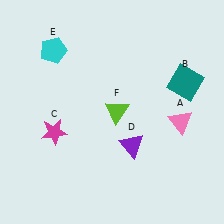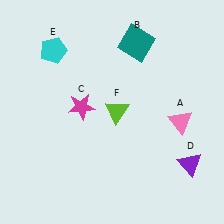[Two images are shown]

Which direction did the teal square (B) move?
The teal square (B) moved left.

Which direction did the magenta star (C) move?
The magenta star (C) moved right.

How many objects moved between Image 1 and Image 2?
3 objects moved between the two images.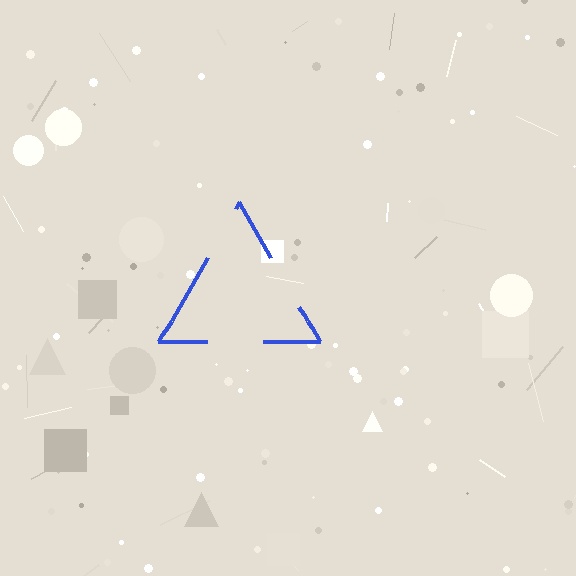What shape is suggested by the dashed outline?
The dashed outline suggests a triangle.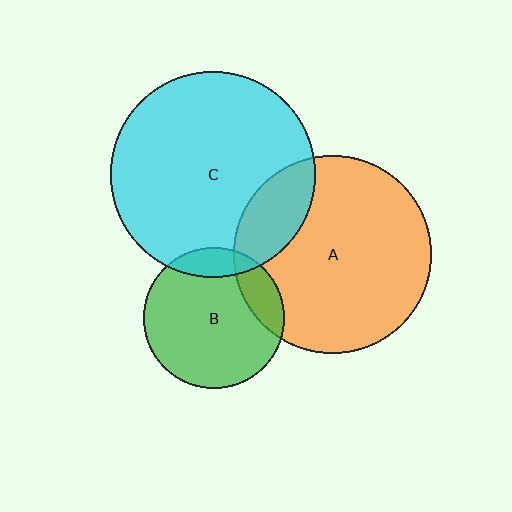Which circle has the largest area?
Circle C (cyan).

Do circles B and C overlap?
Yes.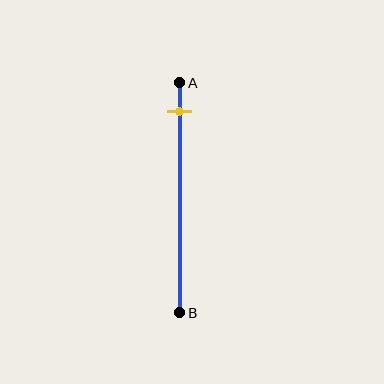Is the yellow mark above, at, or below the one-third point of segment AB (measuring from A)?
The yellow mark is above the one-third point of segment AB.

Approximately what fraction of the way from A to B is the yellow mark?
The yellow mark is approximately 15% of the way from A to B.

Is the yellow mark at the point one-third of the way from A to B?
No, the mark is at about 15% from A, not at the 33% one-third point.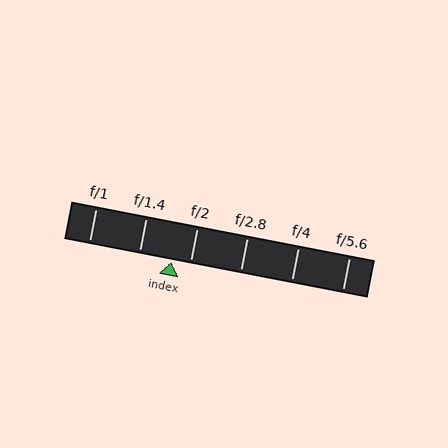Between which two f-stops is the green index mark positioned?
The index mark is between f/1.4 and f/2.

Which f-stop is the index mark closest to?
The index mark is closest to f/2.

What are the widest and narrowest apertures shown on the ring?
The widest aperture shown is f/1 and the narrowest is f/5.6.